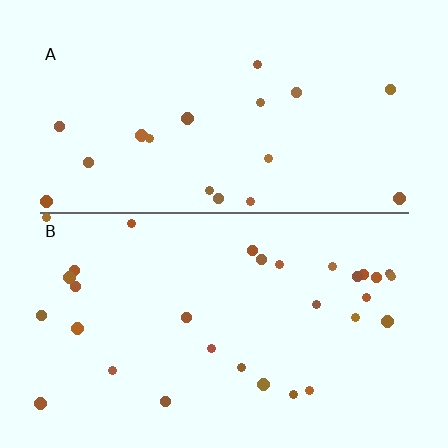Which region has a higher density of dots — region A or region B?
B (the bottom).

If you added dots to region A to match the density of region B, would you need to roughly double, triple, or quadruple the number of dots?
Approximately double.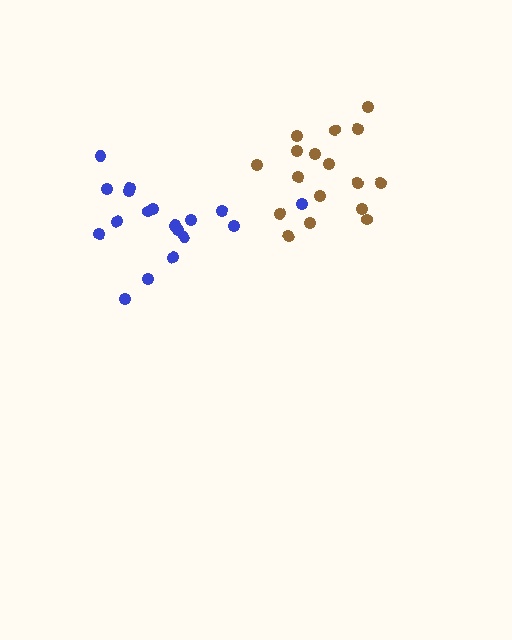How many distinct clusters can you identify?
There are 2 distinct clusters.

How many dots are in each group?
Group 1: 18 dots, Group 2: 17 dots (35 total).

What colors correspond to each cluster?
The clusters are colored: blue, brown.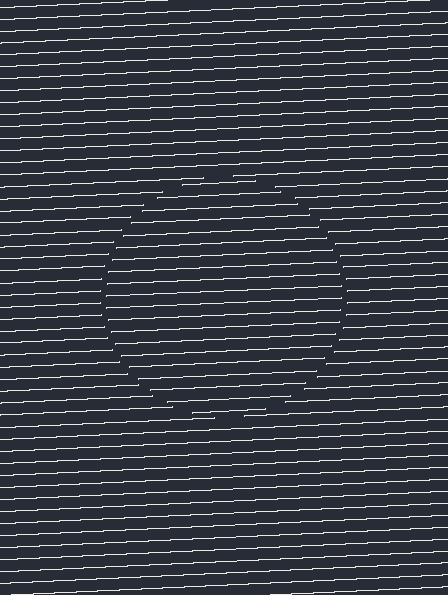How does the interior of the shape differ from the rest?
The interior of the shape contains the same grating, shifted by half a period — the contour is defined by the phase discontinuity where line-ends from the inner and outer gratings abut.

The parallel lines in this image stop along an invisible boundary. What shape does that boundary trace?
An illusory circle. The interior of the shape contains the same grating, shifted by half a period — the contour is defined by the phase discontinuity where line-ends from the inner and outer gratings abut.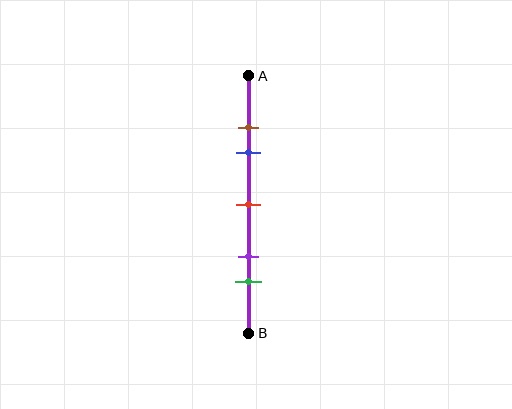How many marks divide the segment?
There are 5 marks dividing the segment.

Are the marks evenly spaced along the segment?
No, the marks are not evenly spaced.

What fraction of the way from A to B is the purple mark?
The purple mark is approximately 70% (0.7) of the way from A to B.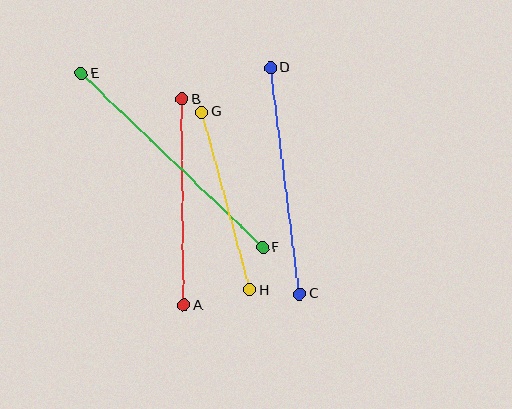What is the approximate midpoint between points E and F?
The midpoint is at approximately (172, 161) pixels.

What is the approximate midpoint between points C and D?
The midpoint is at approximately (285, 181) pixels.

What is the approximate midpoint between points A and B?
The midpoint is at approximately (183, 202) pixels.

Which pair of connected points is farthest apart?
Points E and F are farthest apart.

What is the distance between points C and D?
The distance is approximately 228 pixels.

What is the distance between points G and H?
The distance is approximately 184 pixels.